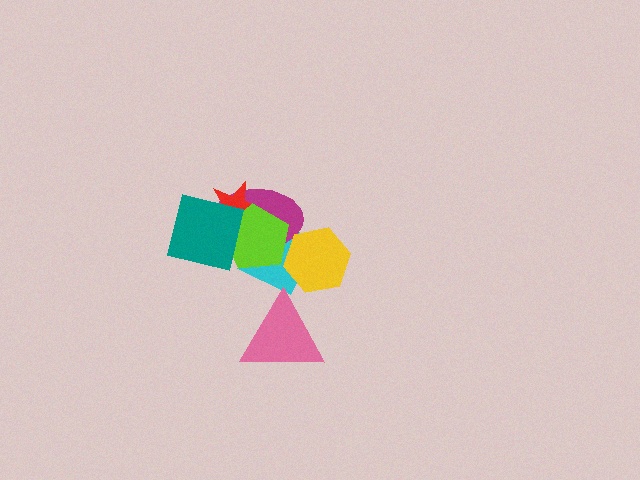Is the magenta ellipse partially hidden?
Yes, it is partially covered by another shape.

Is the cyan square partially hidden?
Yes, it is partially covered by another shape.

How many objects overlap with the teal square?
3 objects overlap with the teal square.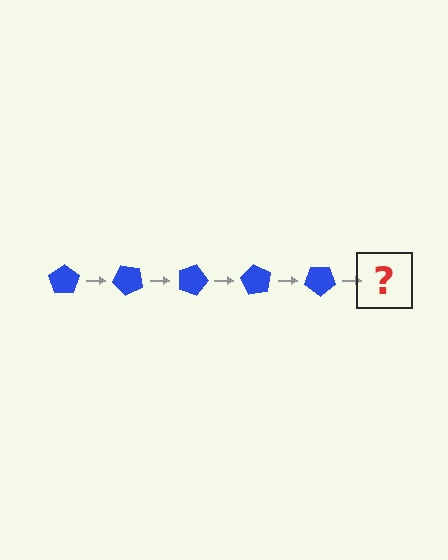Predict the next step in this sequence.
The next step is a blue pentagon rotated 225 degrees.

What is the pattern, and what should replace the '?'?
The pattern is that the pentagon rotates 45 degrees each step. The '?' should be a blue pentagon rotated 225 degrees.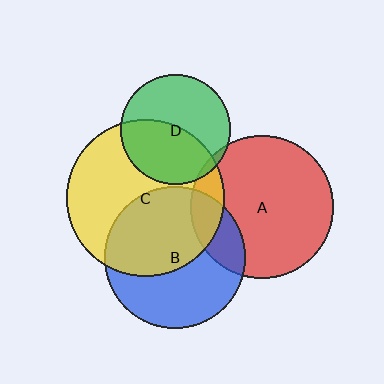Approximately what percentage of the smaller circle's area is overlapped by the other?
Approximately 50%.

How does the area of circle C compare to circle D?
Approximately 2.0 times.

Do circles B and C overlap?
Yes.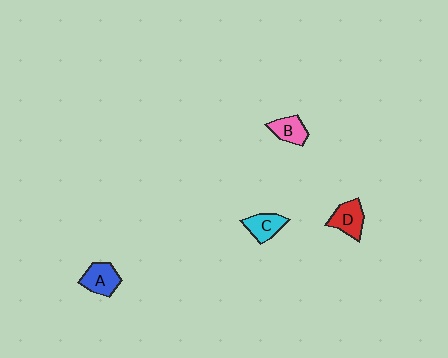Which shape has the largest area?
Shape A (blue).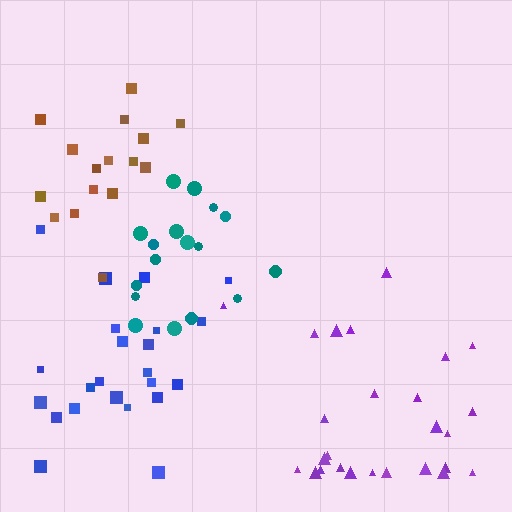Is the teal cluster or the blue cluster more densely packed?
Teal.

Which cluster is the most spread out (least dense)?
Blue.